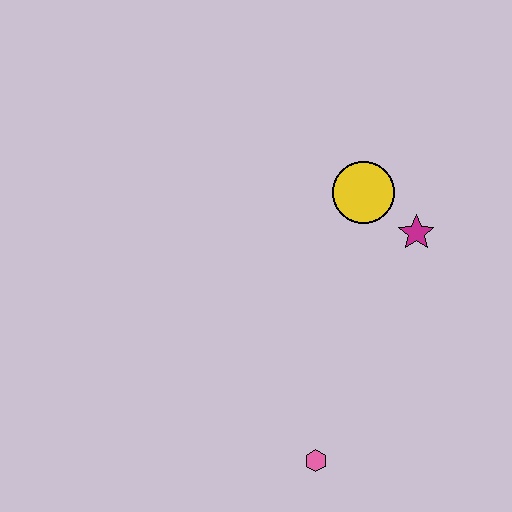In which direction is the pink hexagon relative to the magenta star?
The pink hexagon is below the magenta star.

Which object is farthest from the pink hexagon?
The yellow circle is farthest from the pink hexagon.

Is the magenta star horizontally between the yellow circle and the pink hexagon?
No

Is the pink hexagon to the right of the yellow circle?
No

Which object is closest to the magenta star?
The yellow circle is closest to the magenta star.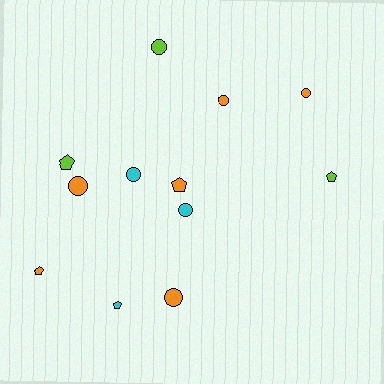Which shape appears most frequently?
Circle, with 7 objects.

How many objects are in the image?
There are 12 objects.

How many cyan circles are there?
There are 2 cyan circles.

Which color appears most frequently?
Orange, with 6 objects.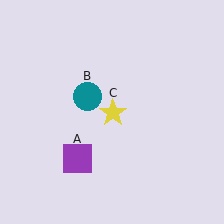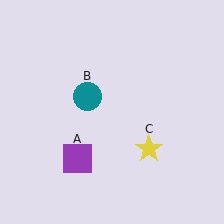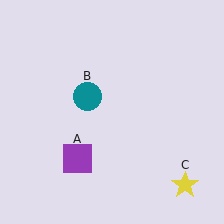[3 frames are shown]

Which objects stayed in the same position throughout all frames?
Purple square (object A) and teal circle (object B) remained stationary.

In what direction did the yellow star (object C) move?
The yellow star (object C) moved down and to the right.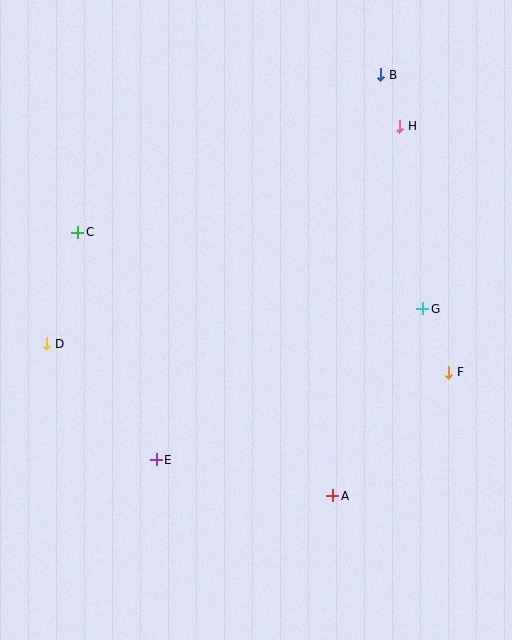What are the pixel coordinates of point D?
Point D is at (47, 344).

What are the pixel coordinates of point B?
Point B is at (381, 75).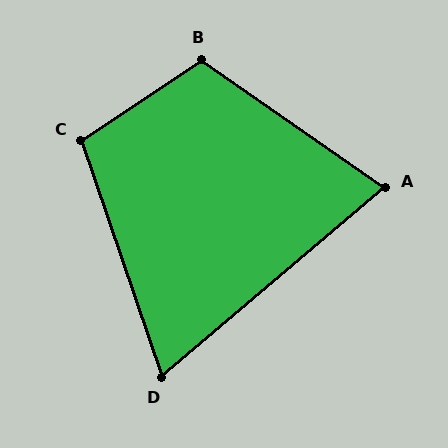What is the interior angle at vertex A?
Approximately 75 degrees (acute).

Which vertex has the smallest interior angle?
D, at approximately 69 degrees.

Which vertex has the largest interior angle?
B, at approximately 111 degrees.